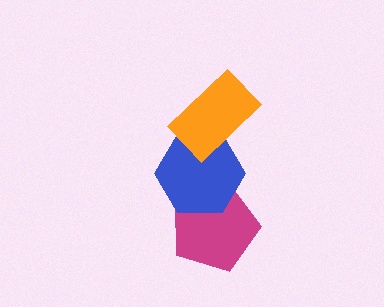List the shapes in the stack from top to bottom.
From top to bottom: the orange rectangle, the blue hexagon, the magenta pentagon.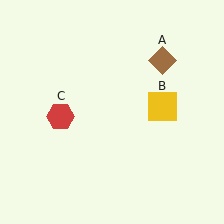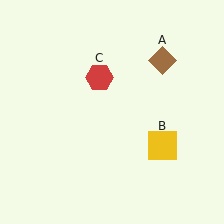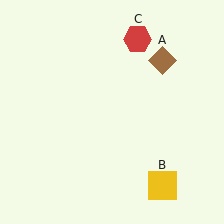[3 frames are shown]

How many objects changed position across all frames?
2 objects changed position: yellow square (object B), red hexagon (object C).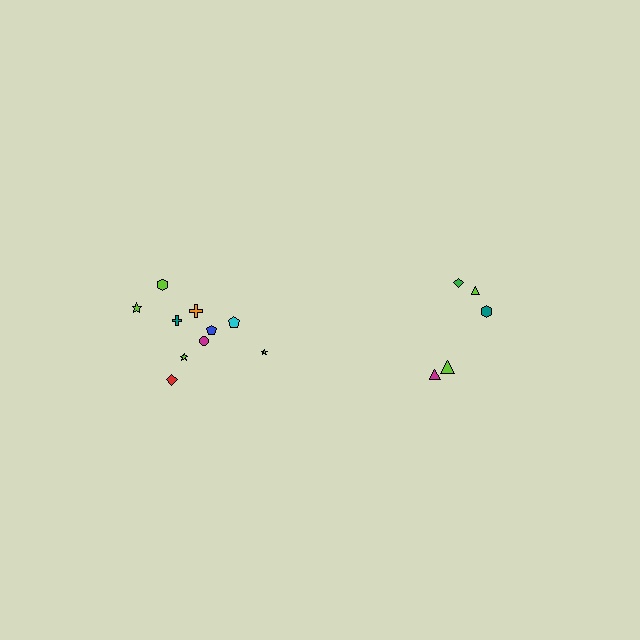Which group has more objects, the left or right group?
The left group.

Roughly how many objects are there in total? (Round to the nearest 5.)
Roughly 15 objects in total.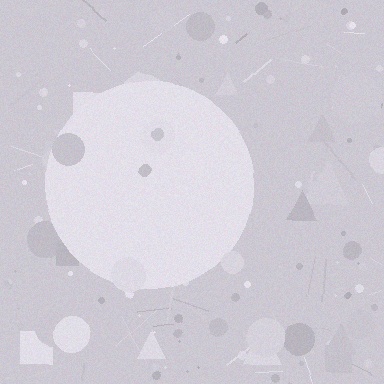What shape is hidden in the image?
A circle is hidden in the image.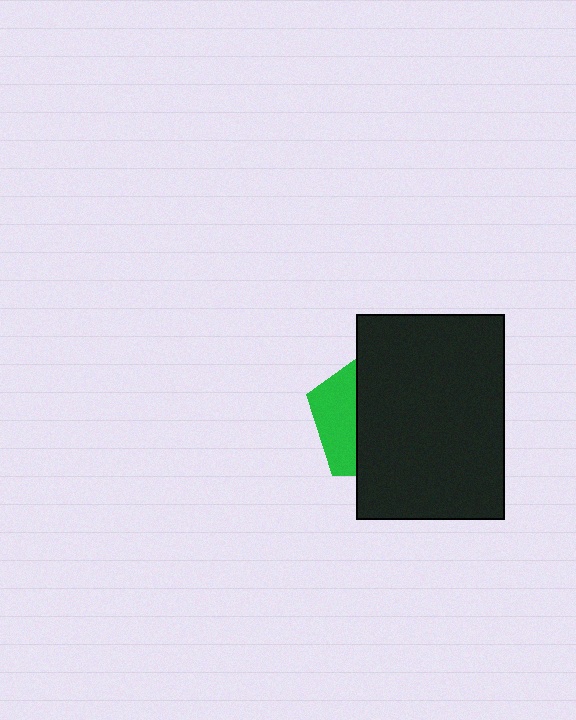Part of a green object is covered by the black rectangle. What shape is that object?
It is a pentagon.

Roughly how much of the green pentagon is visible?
A small part of it is visible (roughly 31%).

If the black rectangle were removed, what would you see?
You would see the complete green pentagon.